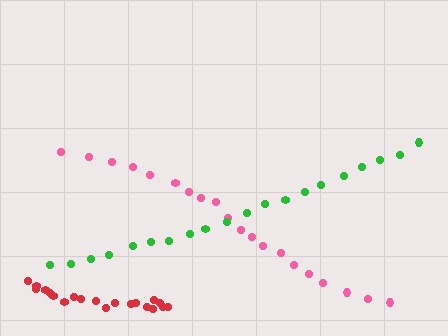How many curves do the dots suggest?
There are 3 distinct paths.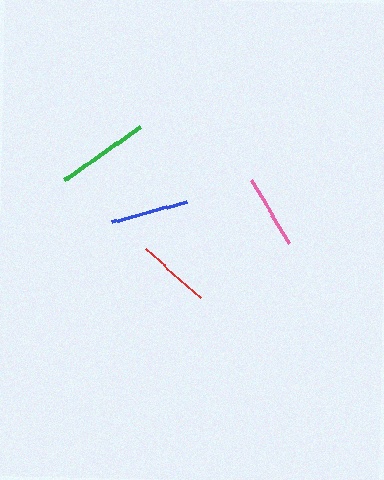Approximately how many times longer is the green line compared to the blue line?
The green line is approximately 1.2 times the length of the blue line.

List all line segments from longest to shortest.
From longest to shortest: green, blue, red, pink.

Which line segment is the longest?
The green line is the longest at approximately 93 pixels.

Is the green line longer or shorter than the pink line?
The green line is longer than the pink line.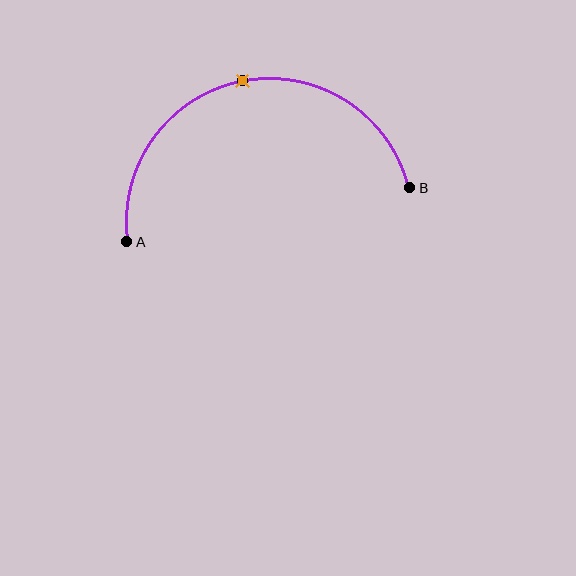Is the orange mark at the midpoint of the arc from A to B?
Yes. The orange mark lies on the arc at equal arc-length from both A and B — it is the arc midpoint.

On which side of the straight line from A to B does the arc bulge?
The arc bulges above the straight line connecting A and B.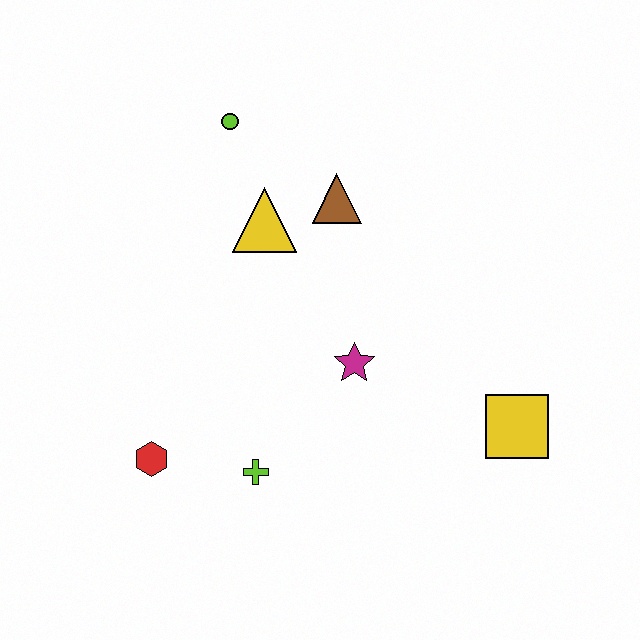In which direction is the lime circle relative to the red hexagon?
The lime circle is above the red hexagon.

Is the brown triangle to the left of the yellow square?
Yes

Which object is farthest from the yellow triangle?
The yellow square is farthest from the yellow triangle.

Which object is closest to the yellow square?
The magenta star is closest to the yellow square.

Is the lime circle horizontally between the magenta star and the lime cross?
No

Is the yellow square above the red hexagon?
Yes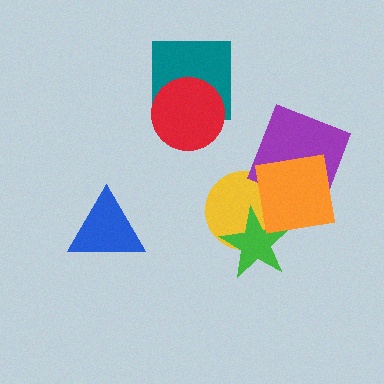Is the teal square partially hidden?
Yes, it is partially covered by another shape.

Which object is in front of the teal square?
The red circle is in front of the teal square.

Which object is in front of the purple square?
The orange square is in front of the purple square.